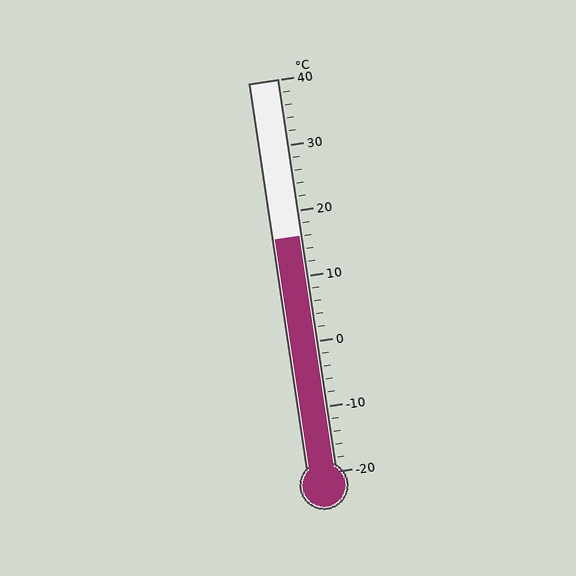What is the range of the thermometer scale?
The thermometer scale ranges from -20°C to 40°C.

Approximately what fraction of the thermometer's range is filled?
The thermometer is filled to approximately 60% of its range.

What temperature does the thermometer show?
The thermometer shows approximately 16°C.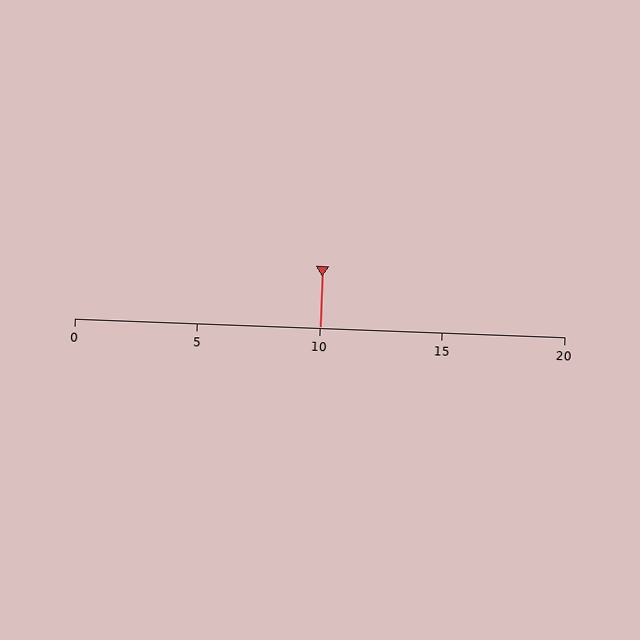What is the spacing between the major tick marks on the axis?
The major ticks are spaced 5 apart.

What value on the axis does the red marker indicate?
The marker indicates approximately 10.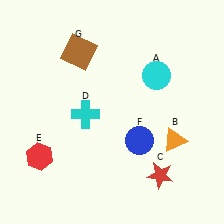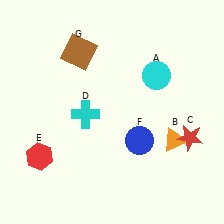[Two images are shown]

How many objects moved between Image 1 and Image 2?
1 object moved between the two images.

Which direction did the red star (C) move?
The red star (C) moved up.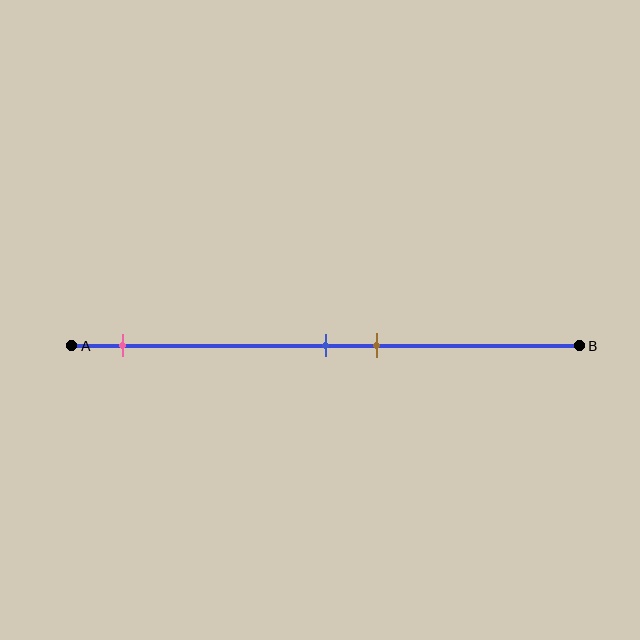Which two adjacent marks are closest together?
The blue and brown marks are the closest adjacent pair.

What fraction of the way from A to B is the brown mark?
The brown mark is approximately 60% (0.6) of the way from A to B.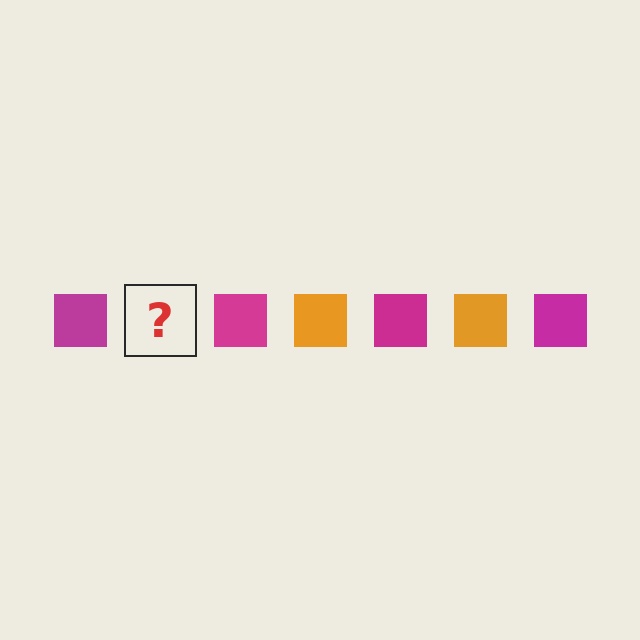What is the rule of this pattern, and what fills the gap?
The rule is that the pattern cycles through magenta, orange squares. The gap should be filled with an orange square.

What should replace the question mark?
The question mark should be replaced with an orange square.